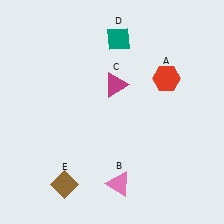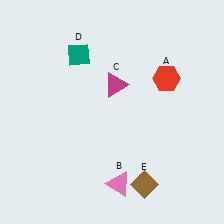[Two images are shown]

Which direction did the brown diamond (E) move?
The brown diamond (E) moved right.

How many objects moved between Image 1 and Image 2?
2 objects moved between the two images.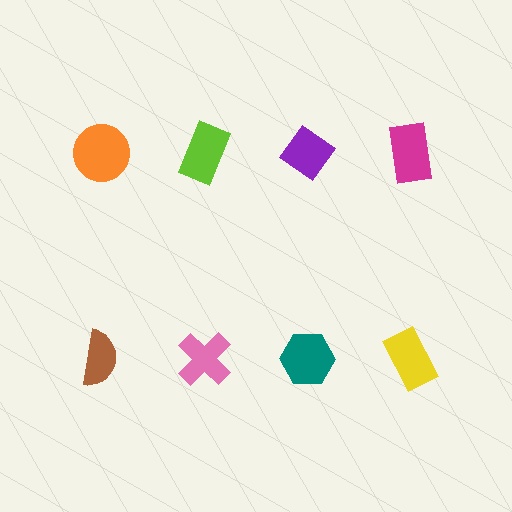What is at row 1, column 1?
An orange circle.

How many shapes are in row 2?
4 shapes.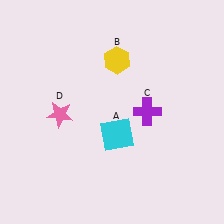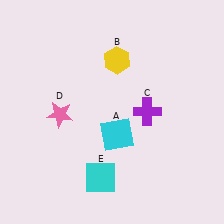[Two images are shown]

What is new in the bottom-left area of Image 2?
A cyan square (E) was added in the bottom-left area of Image 2.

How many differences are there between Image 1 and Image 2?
There is 1 difference between the two images.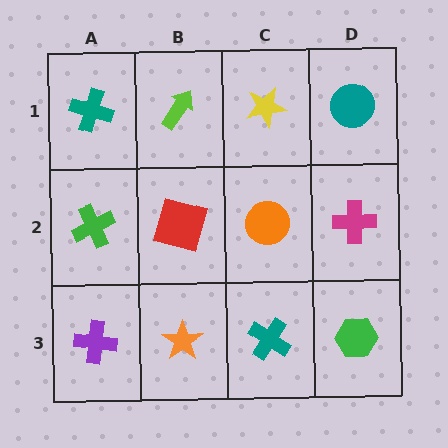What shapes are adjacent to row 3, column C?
An orange circle (row 2, column C), an orange star (row 3, column B), a green hexagon (row 3, column D).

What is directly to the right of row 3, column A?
An orange star.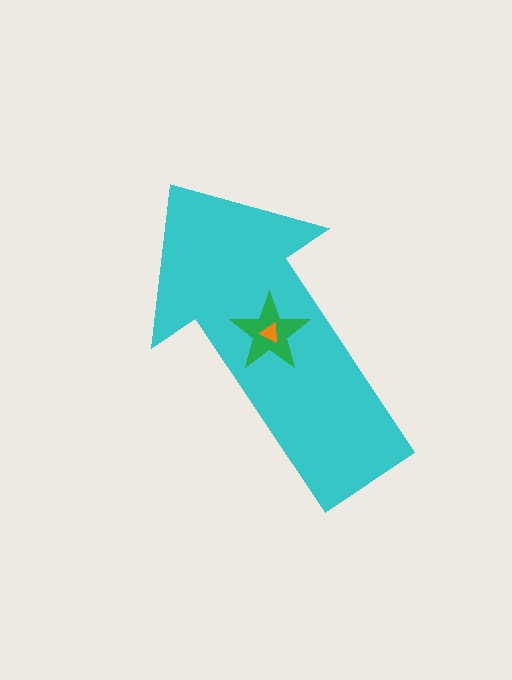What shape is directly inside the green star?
The orange triangle.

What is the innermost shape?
The orange triangle.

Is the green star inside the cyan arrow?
Yes.